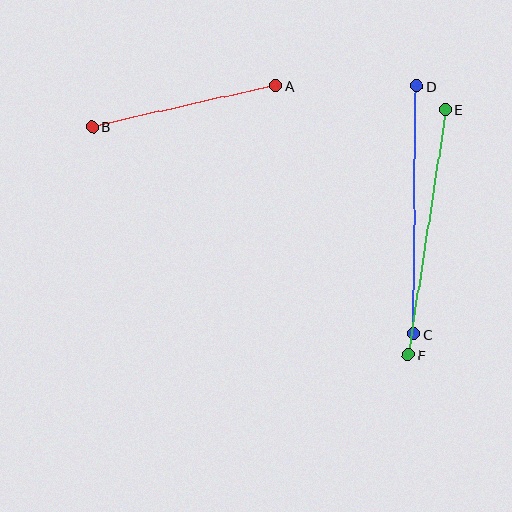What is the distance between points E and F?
The distance is approximately 248 pixels.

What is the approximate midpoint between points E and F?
The midpoint is at approximately (427, 232) pixels.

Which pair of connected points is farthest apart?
Points E and F are farthest apart.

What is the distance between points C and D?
The distance is approximately 248 pixels.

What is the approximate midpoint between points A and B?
The midpoint is at approximately (184, 106) pixels.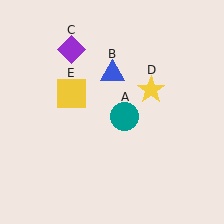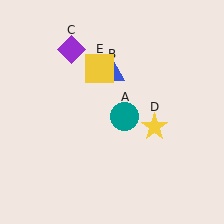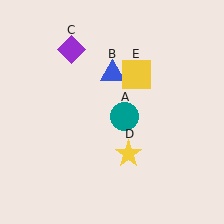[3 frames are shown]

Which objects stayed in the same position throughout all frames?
Teal circle (object A) and blue triangle (object B) and purple diamond (object C) remained stationary.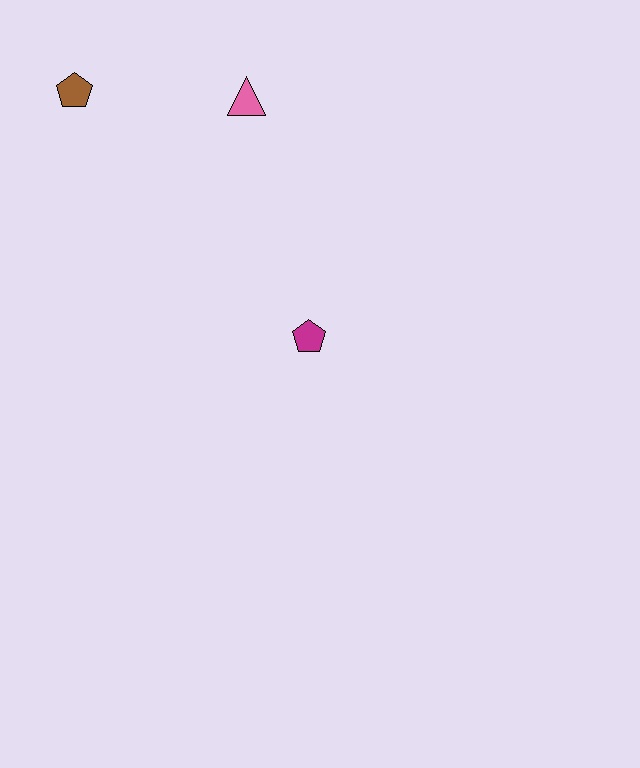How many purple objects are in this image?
There are no purple objects.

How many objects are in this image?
There are 3 objects.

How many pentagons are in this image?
There are 2 pentagons.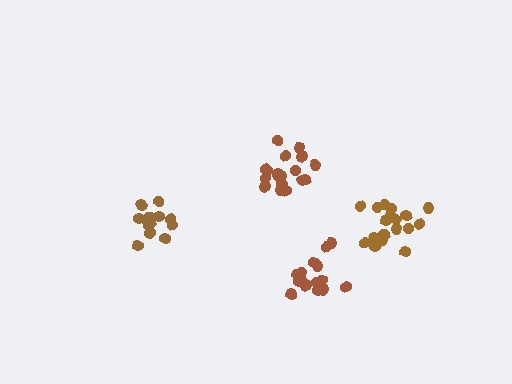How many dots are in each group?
Group 1: 19 dots, Group 2: 19 dots, Group 3: 16 dots, Group 4: 14 dots (68 total).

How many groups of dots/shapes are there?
There are 4 groups.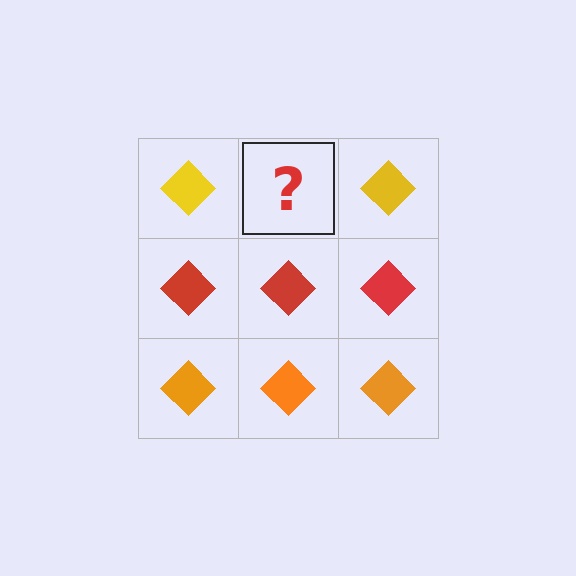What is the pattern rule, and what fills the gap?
The rule is that each row has a consistent color. The gap should be filled with a yellow diamond.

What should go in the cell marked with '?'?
The missing cell should contain a yellow diamond.